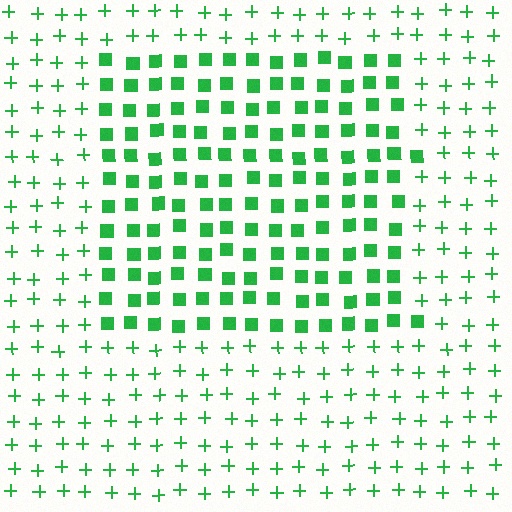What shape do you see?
I see a rectangle.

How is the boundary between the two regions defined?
The boundary is defined by a change in element shape: squares inside vs. plus signs outside. All elements share the same color and spacing.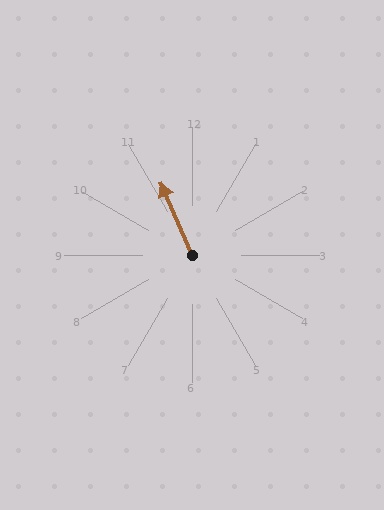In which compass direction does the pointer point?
Northwest.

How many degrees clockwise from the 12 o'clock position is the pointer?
Approximately 336 degrees.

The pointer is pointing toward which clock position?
Roughly 11 o'clock.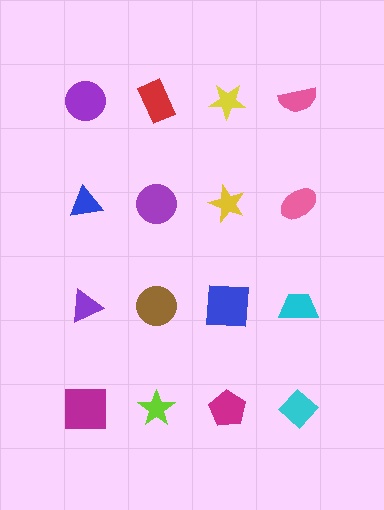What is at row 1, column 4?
A pink semicircle.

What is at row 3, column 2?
A brown circle.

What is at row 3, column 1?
A purple triangle.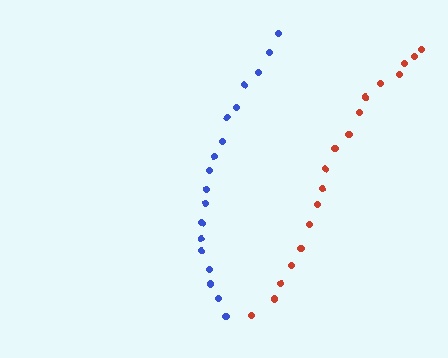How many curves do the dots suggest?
There are 2 distinct paths.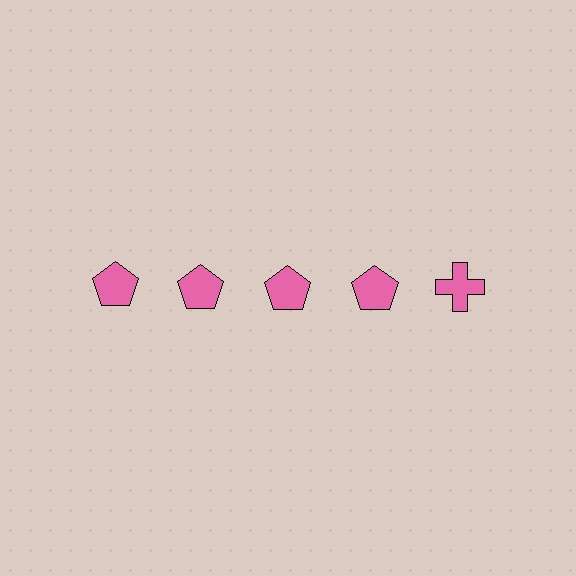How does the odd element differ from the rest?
It has a different shape: cross instead of pentagon.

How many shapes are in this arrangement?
There are 5 shapes arranged in a grid pattern.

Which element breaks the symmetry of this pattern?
The pink cross in the top row, rightmost column breaks the symmetry. All other shapes are pink pentagons.